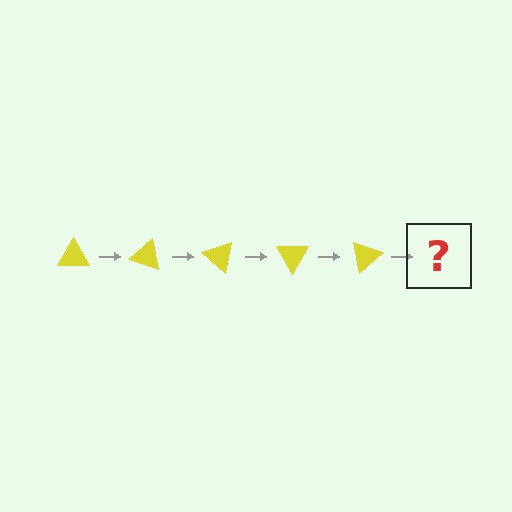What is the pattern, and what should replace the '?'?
The pattern is that the triangle rotates 20 degrees each step. The '?' should be a yellow triangle rotated 100 degrees.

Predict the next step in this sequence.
The next step is a yellow triangle rotated 100 degrees.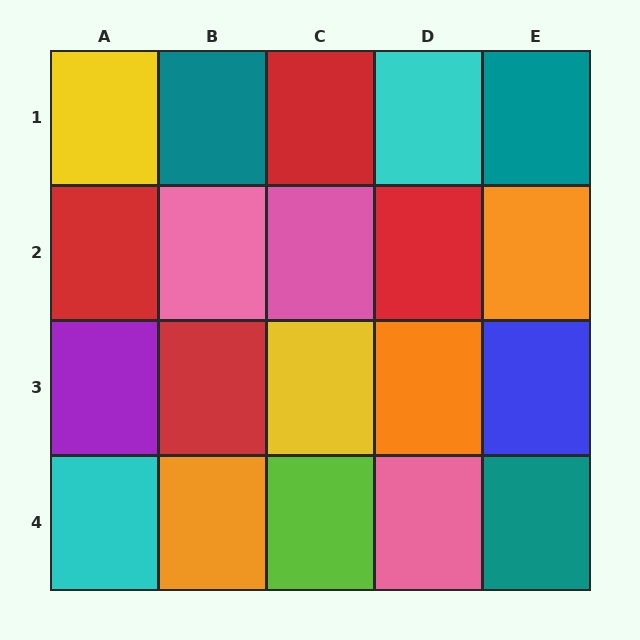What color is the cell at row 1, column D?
Cyan.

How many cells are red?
4 cells are red.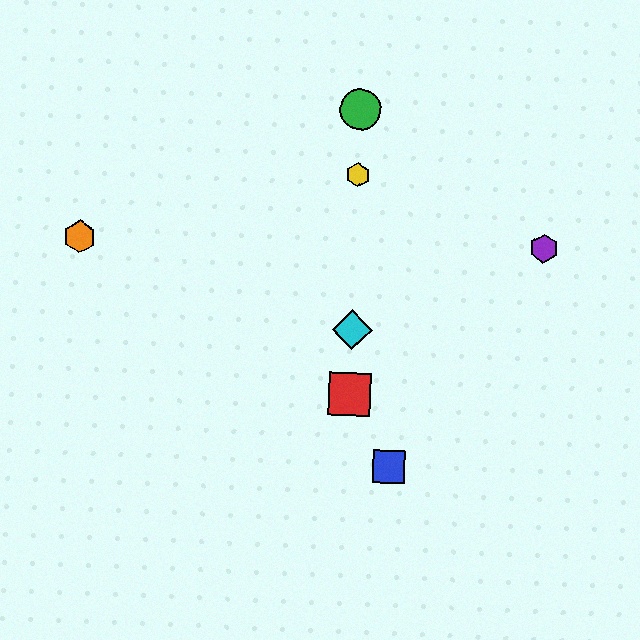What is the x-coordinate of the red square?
The red square is at x≈349.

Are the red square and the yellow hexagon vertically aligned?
Yes, both are at x≈349.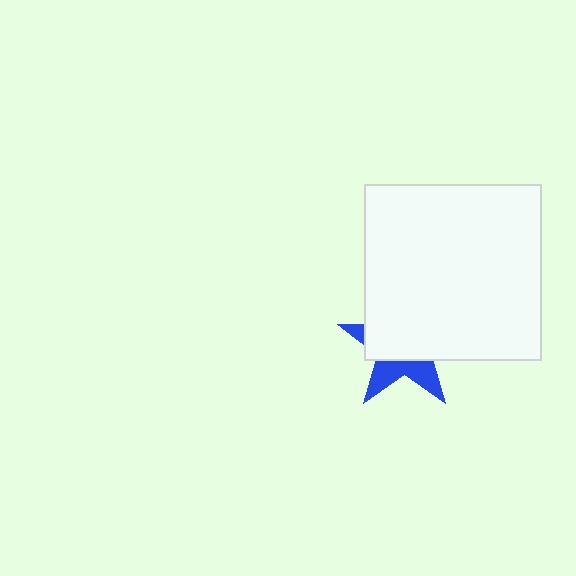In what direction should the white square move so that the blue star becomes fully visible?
The white square should move up. That is the shortest direction to clear the overlap and leave the blue star fully visible.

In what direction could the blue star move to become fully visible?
The blue star could move down. That would shift it out from behind the white square entirely.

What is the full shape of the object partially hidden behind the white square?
The partially hidden object is a blue star.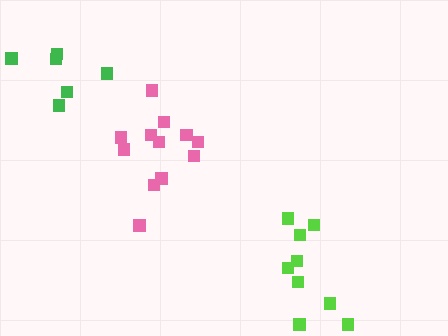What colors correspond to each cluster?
The clusters are colored: lime, green, pink.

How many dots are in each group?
Group 1: 9 dots, Group 2: 6 dots, Group 3: 12 dots (27 total).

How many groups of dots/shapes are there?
There are 3 groups.